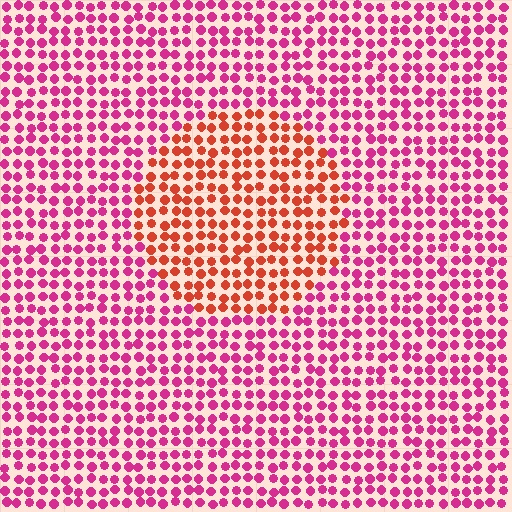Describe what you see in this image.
The image is filled with small magenta elements in a uniform arrangement. A circle-shaped region is visible where the elements are tinted to a slightly different hue, forming a subtle color boundary.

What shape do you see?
I see a circle.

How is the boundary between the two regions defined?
The boundary is defined purely by a slight shift in hue (about 43 degrees). Spacing, size, and orientation are identical on both sides.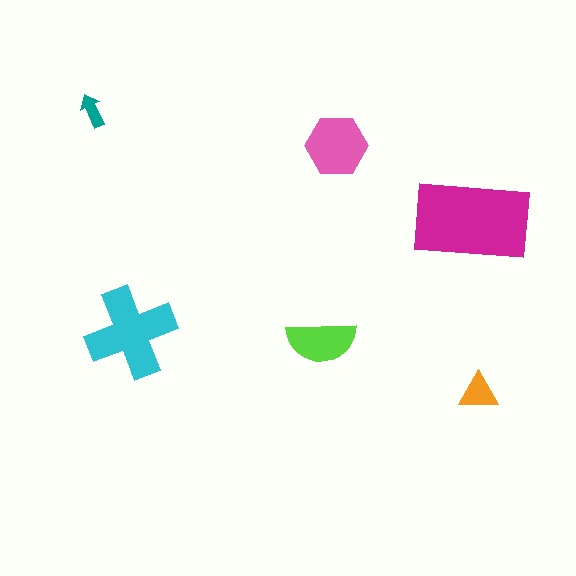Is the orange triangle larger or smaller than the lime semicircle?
Smaller.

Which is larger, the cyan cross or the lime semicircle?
The cyan cross.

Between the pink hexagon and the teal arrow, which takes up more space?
The pink hexagon.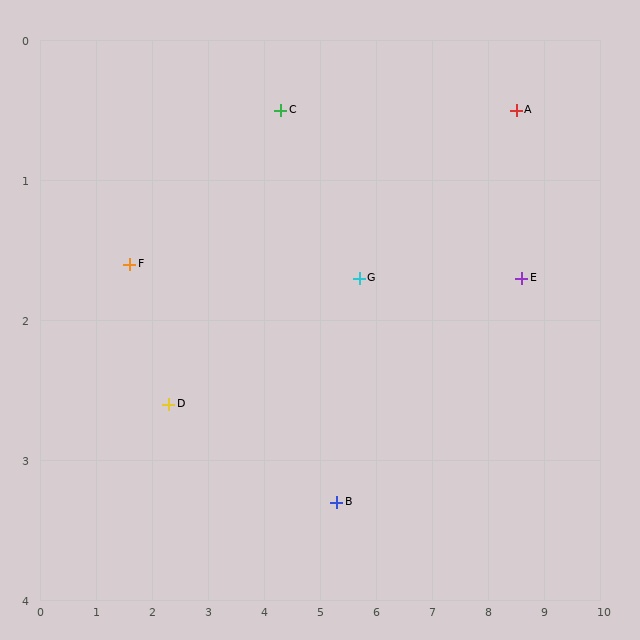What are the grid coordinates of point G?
Point G is at approximately (5.7, 1.7).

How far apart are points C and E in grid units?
Points C and E are about 4.5 grid units apart.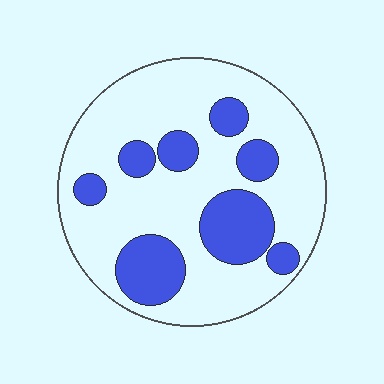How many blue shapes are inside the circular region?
8.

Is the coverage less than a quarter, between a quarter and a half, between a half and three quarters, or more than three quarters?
Between a quarter and a half.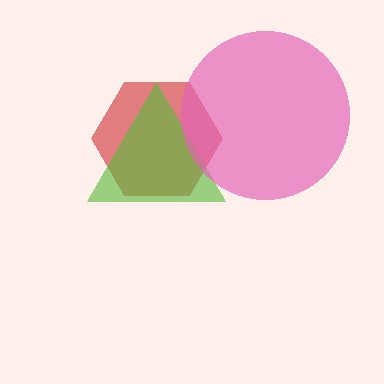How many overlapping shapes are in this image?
There are 3 overlapping shapes in the image.